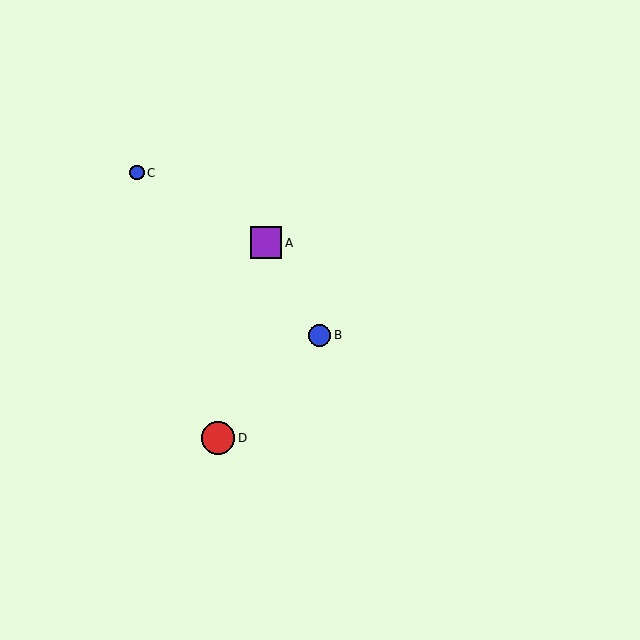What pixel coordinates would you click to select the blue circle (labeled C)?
Click at (137, 173) to select the blue circle C.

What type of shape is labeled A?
Shape A is a purple square.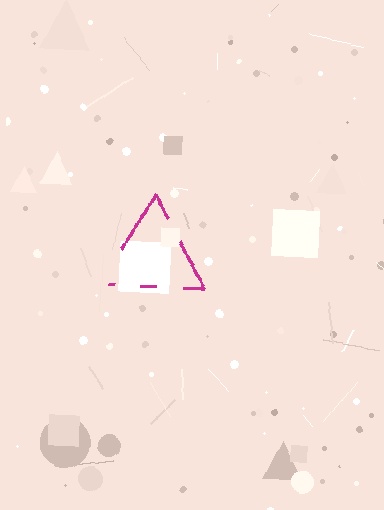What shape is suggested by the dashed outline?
The dashed outline suggests a triangle.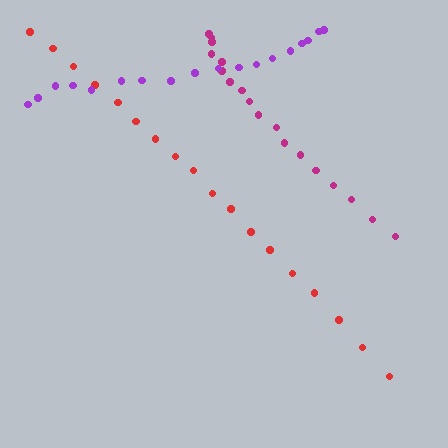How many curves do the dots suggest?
There are 3 distinct paths.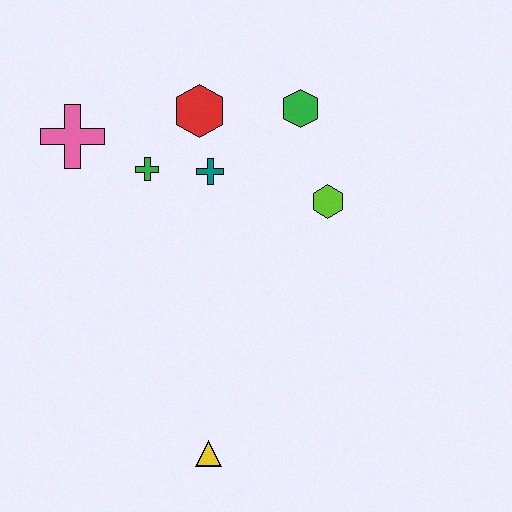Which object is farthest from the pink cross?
The yellow triangle is farthest from the pink cross.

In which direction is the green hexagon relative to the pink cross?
The green hexagon is to the right of the pink cross.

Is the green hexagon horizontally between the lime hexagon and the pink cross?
Yes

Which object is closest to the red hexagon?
The teal cross is closest to the red hexagon.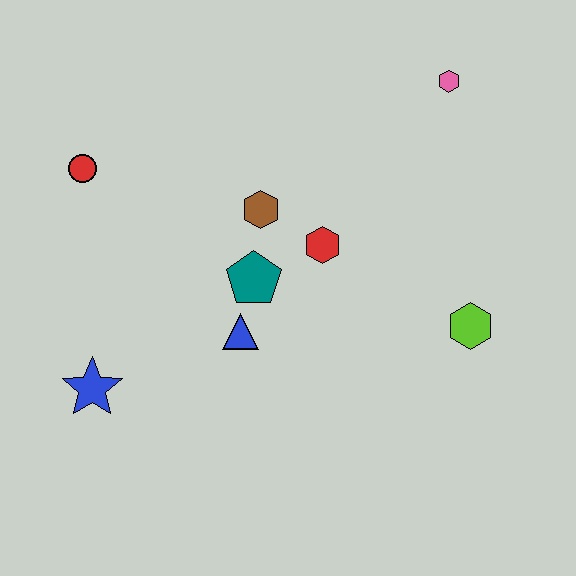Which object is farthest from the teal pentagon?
The pink hexagon is farthest from the teal pentagon.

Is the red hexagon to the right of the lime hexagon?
No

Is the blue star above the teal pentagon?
No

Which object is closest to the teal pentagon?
The blue triangle is closest to the teal pentagon.